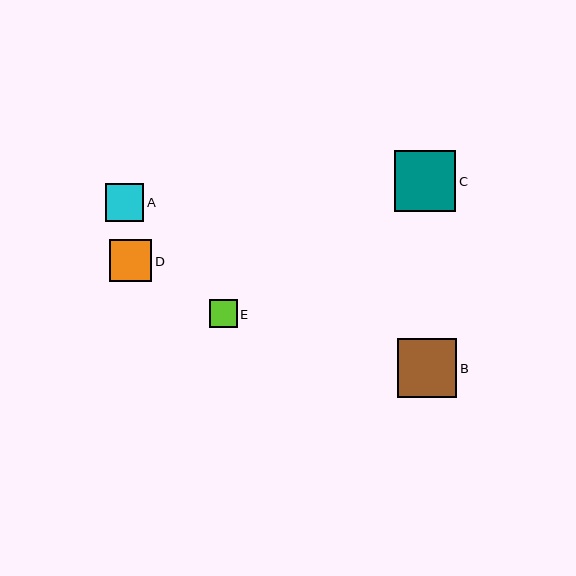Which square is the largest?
Square C is the largest with a size of approximately 61 pixels.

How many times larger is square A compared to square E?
Square A is approximately 1.4 times the size of square E.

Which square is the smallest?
Square E is the smallest with a size of approximately 28 pixels.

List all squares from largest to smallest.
From largest to smallest: C, B, D, A, E.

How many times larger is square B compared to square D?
Square B is approximately 1.4 times the size of square D.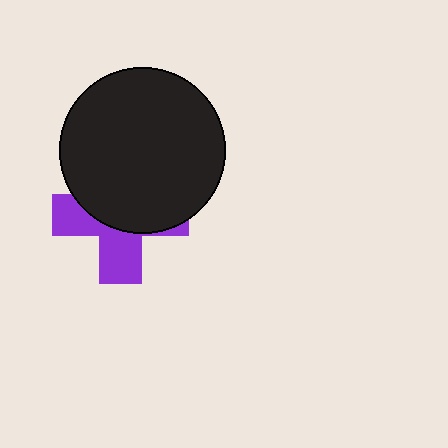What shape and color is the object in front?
The object in front is a black circle.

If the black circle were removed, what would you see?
You would see the complete purple cross.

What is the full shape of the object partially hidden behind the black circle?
The partially hidden object is a purple cross.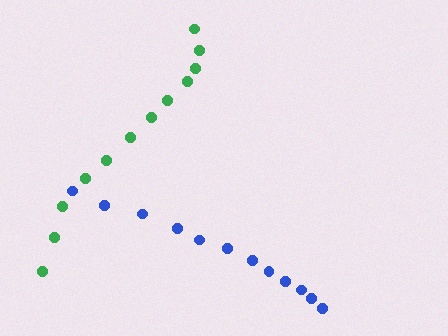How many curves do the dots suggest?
There are 2 distinct paths.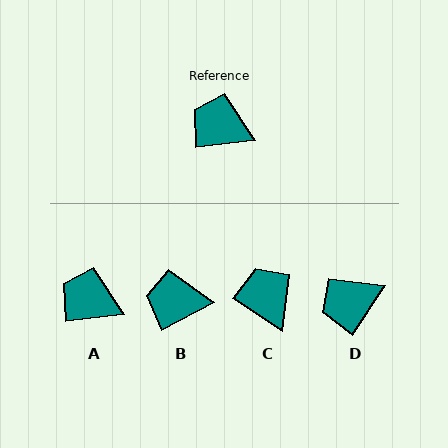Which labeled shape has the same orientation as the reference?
A.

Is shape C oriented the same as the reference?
No, it is off by about 39 degrees.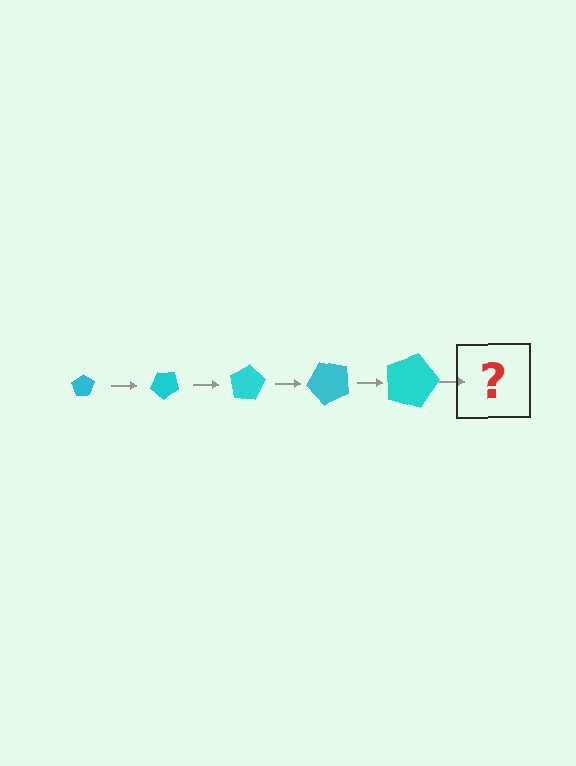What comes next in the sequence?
The next element should be a pentagon, larger than the previous one and rotated 200 degrees from the start.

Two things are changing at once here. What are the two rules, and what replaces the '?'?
The two rules are that the pentagon grows larger each step and it rotates 40 degrees each step. The '?' should be a pentagon, larger than the previous one and rotated 200 degrees from the start.